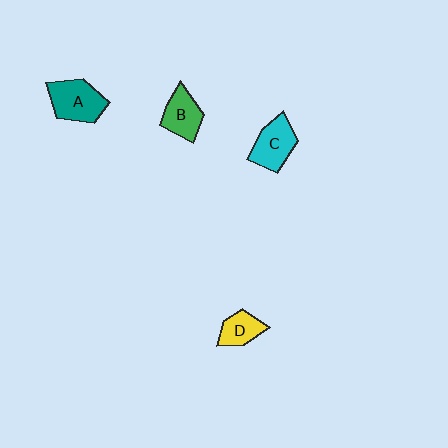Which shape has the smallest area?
Shape D (yellow).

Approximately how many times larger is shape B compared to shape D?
Approximately 1.3 times.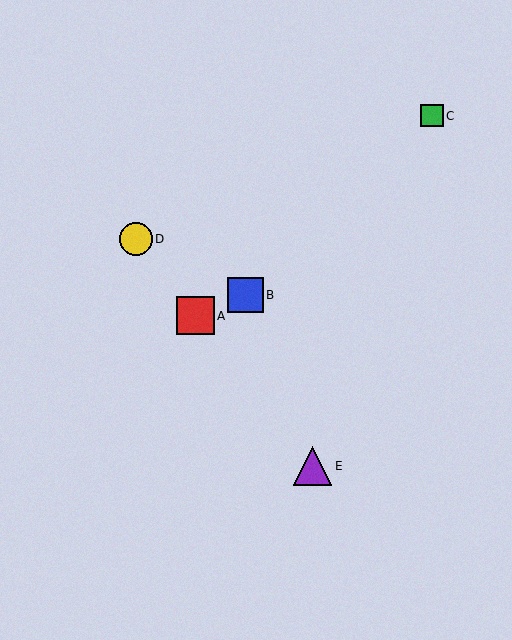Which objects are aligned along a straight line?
Objects A, D, E are aligned along a straight line.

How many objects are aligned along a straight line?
3 objects (A, D, E) are aligned along a straight line.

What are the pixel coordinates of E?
Object E is at (313, 466).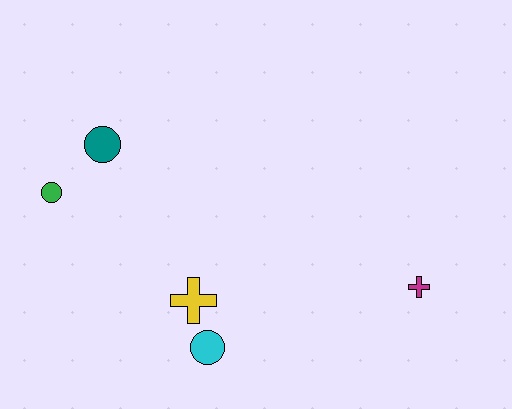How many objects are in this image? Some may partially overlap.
There are 5 objects.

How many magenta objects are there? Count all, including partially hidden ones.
There is 1 magenta object.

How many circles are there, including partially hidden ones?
There are 3 circles.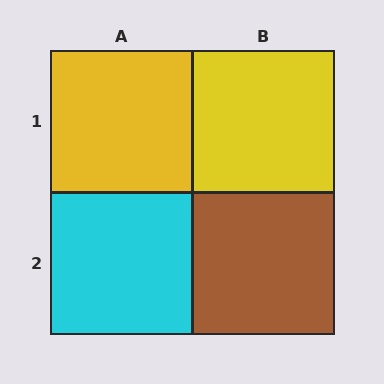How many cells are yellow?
2 cells are yellow.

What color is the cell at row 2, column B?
Brown.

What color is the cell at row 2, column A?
Cyan.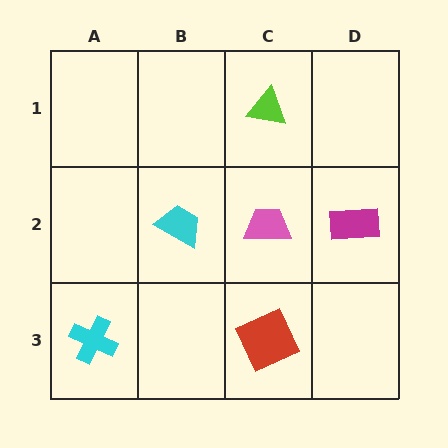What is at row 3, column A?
A cyan cross.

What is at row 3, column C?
A red square.